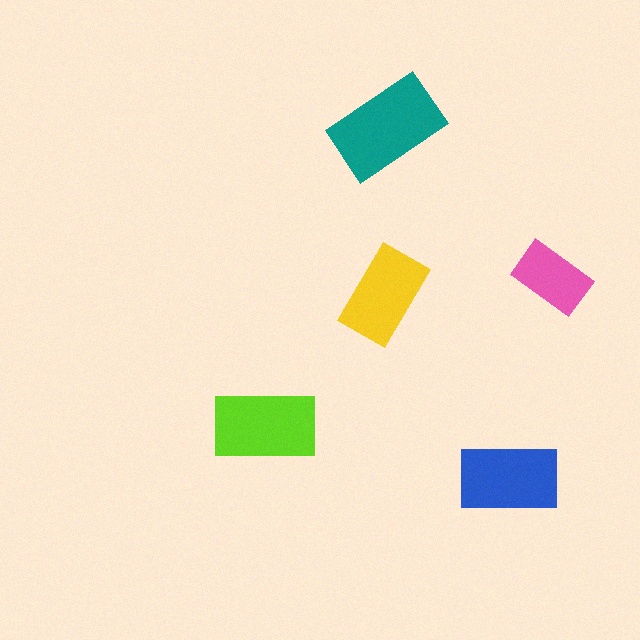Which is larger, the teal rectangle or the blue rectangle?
The teal one.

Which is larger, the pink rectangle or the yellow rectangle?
The yellow one.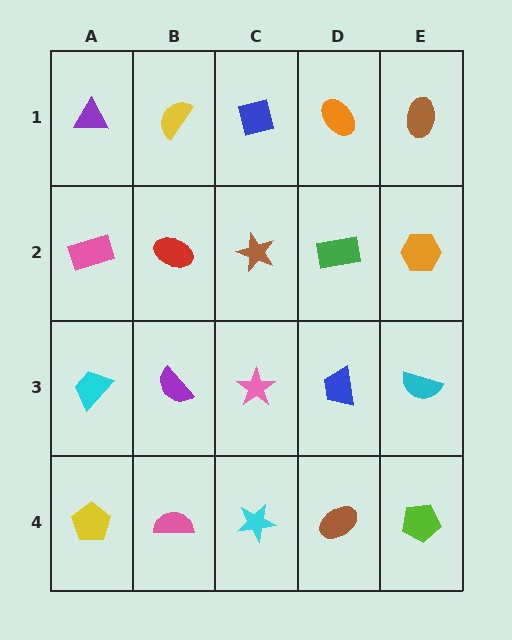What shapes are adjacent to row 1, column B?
A red ellipse (row 2, column B), a purple triangle (row 1, column A), a blue square (row 1, column C).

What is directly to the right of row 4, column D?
A lime pentagon.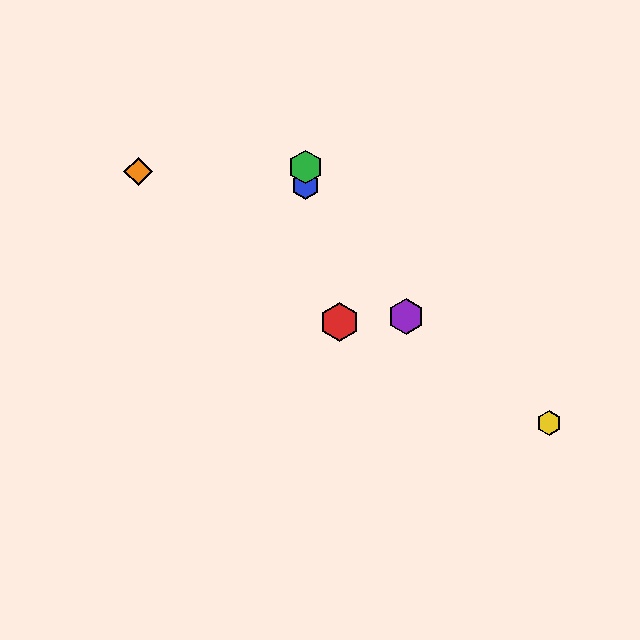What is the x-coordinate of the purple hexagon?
The purple hexagon is at x≈406.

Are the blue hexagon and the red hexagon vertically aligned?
No, the blue hexagon is at x≈305 and the red hexagon is at x≈340.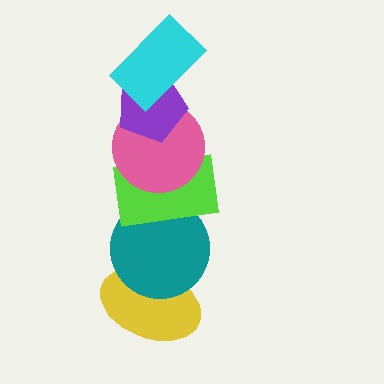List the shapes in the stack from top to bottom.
From top to bottom: the cyan rectangle, the purple pentagon, the pink circle, the lime rectangle, the teal circle, the yellow ellipse.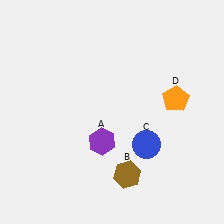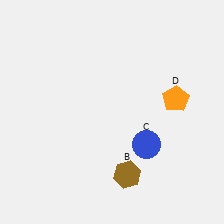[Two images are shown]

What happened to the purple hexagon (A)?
The purple hexagon (A) was removed in Image 2. It was in the bottom-left area of Image 1.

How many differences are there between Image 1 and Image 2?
There is 1 difference between the two images.